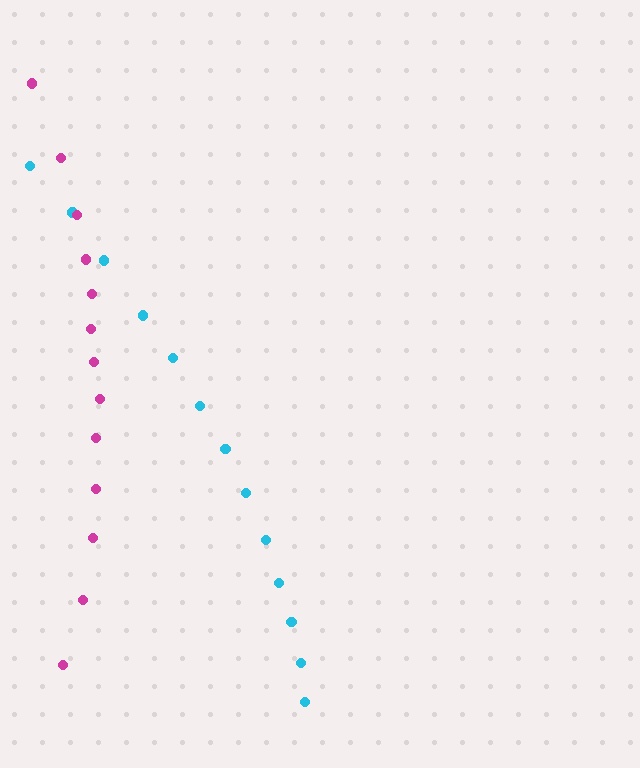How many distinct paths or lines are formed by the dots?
There are 2 distinct paths.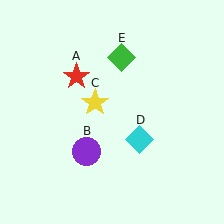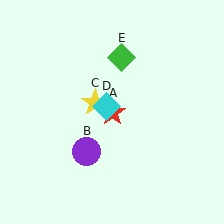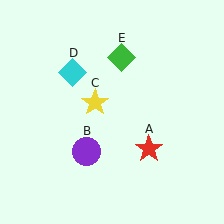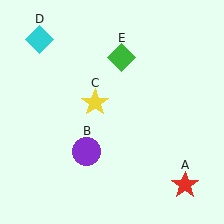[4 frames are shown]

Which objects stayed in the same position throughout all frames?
Purple circle (object B) and yellow star (object C) and green diamond (object E) remained stationary.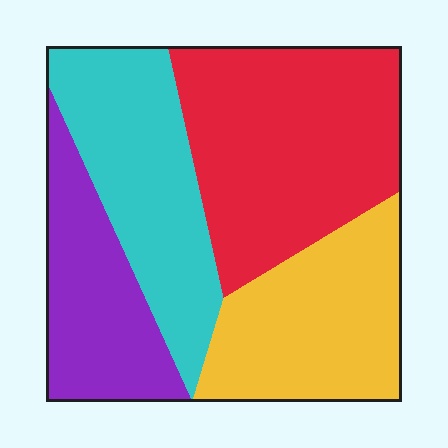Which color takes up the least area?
Purple, at roughly 20%.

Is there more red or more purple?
Red.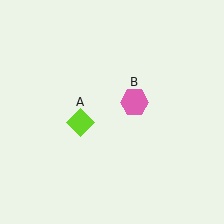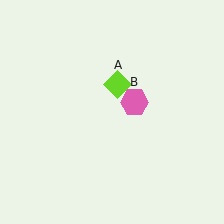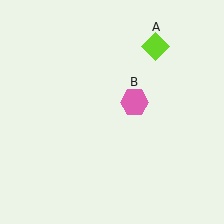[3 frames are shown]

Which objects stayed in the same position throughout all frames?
Pink hexagon (object B) remained stationary.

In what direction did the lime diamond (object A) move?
The lime diamond (object A) moved up and to the right.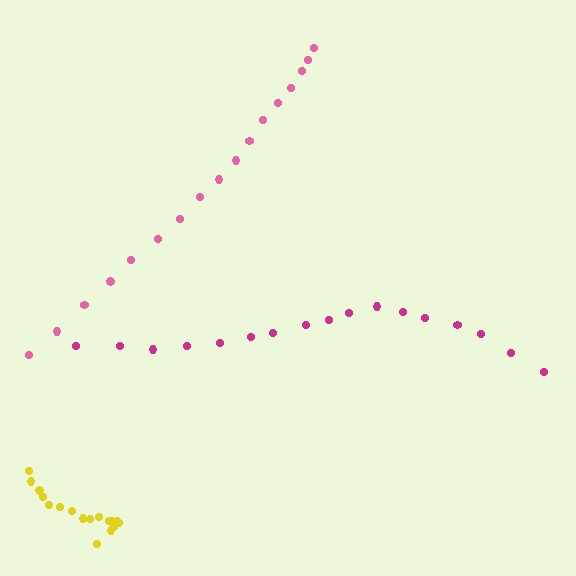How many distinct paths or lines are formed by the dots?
There are 3 distinct paths.